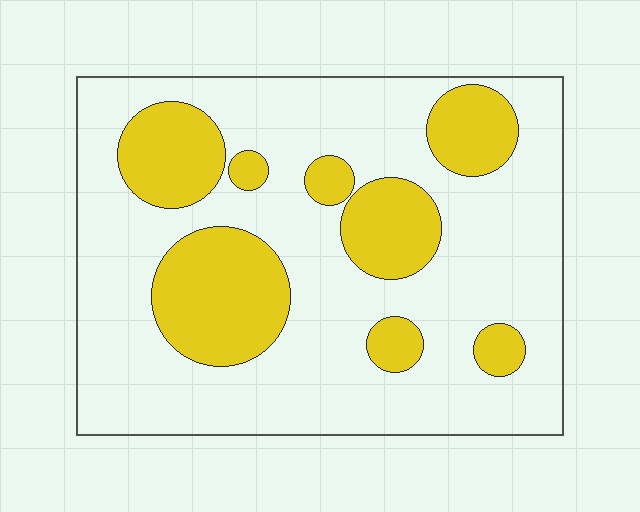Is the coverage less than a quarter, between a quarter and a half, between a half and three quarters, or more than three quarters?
Between a quarter and a half.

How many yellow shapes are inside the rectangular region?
8.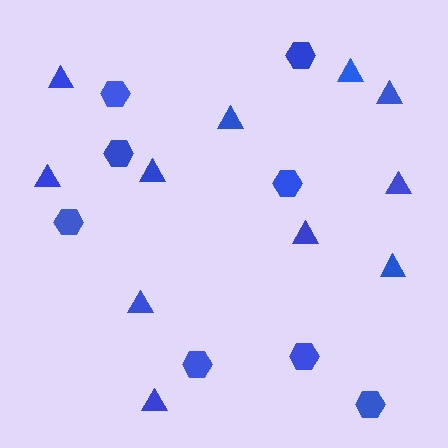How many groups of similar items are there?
There are 2 groups: one group of triangles (11) and one group of hexagons (8).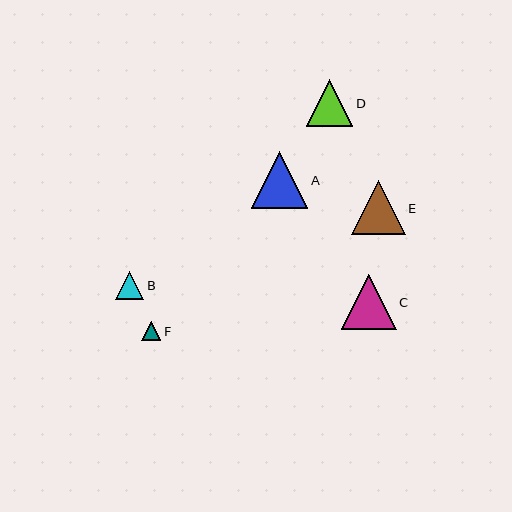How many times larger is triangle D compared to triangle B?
Triangle D is approximately 1.6 times the size of triangle B.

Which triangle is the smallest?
Triangle F is the smallest with a size of approximately 19 pixels.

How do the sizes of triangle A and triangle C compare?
Triangle A and triangle C are approximately the same size.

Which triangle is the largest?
Triangle A is the largest with a size of approximately 57 pixels.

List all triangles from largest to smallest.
From largest to smallest: A, C, E, D, B, F.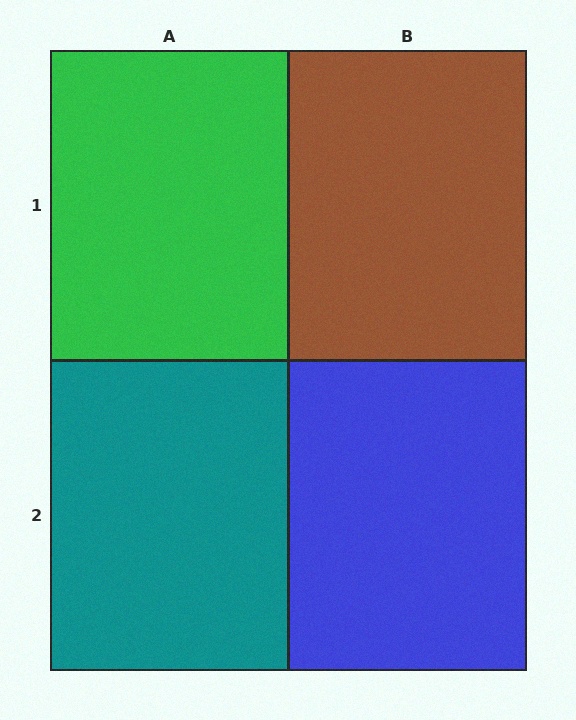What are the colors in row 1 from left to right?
Green, brown.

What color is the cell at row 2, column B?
Blue.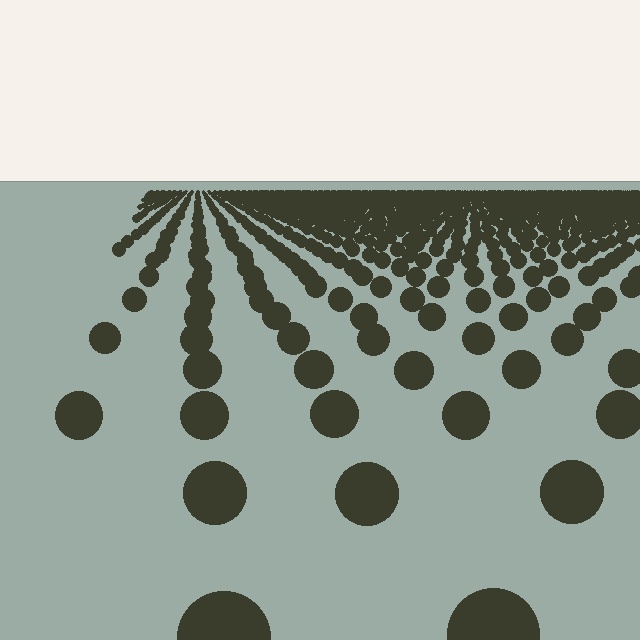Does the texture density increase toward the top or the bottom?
Density increases toward the top.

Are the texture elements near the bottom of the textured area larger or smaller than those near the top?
Larger. Near the bottom, elements are closer to the viewer and appear at a bigger on-screen size.